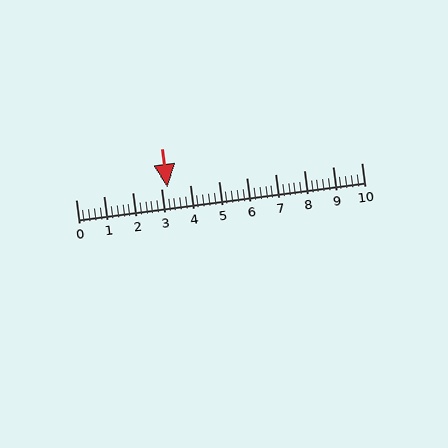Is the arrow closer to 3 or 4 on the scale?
The arrow is closer to 3.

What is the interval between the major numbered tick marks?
The major tick marks are spaced 1 units apart.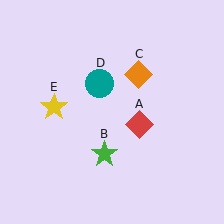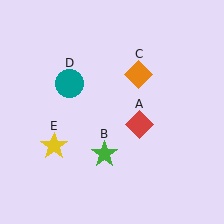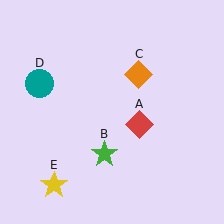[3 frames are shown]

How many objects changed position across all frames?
2 objects changed position: teal circle (object D), yellow star (object E).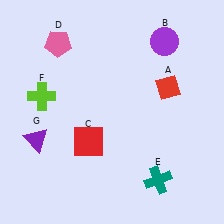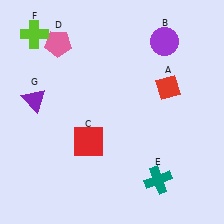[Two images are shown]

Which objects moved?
The objects that moved are: the lime cross (F), the purple triangle (G).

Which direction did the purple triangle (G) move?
The purple triangle (G) moved up.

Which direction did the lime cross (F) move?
The lime cross (F) moved up.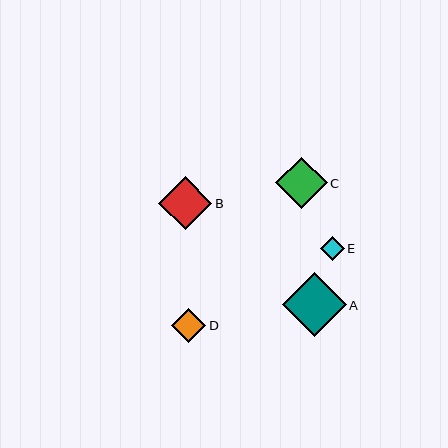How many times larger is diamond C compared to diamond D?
Diamond C is approximately 1.5 times the size of diamond D.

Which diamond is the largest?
Diamond A is the largest with a size of approximately 64 pixels.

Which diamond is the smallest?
Diamond E is the smallest with a size of approximately 23 pixels.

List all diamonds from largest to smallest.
From largest to smallest: A, B, C, D, E.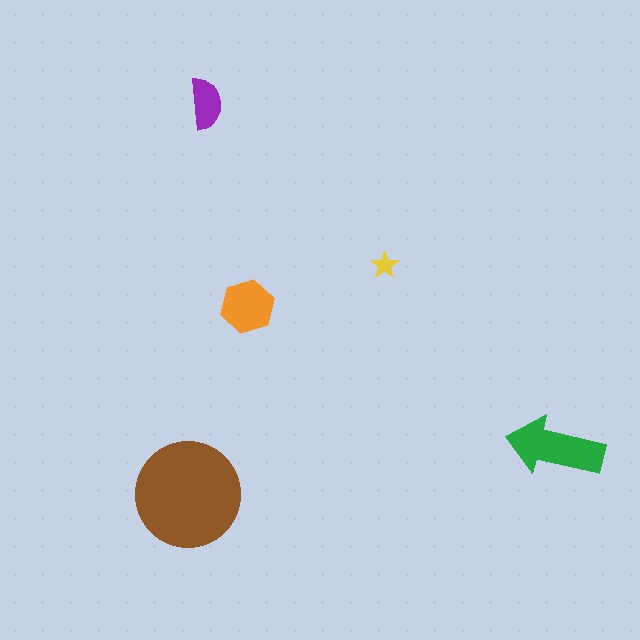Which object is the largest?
The brown circle.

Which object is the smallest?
The yellow star.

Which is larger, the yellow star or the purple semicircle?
The purple semicircle.